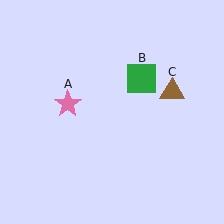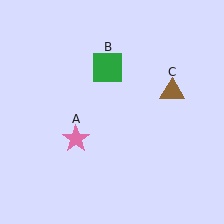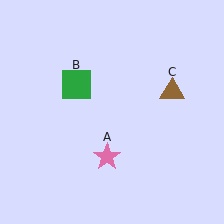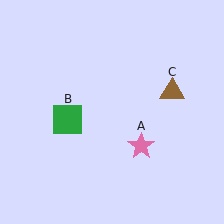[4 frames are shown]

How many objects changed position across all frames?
2 objects changed position: pink star (object A), green square (object B).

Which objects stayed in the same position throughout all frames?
Brown triangle (object C) remained stationary.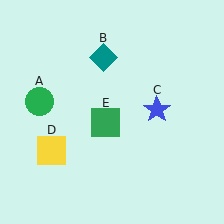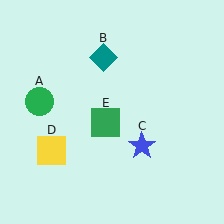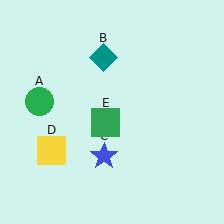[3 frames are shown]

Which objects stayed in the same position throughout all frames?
Green circle (object A) and teal diamond (object B) and yellow square (object D) and green square (object E) remained stationary.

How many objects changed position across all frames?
1 object changed position: blue star (object C).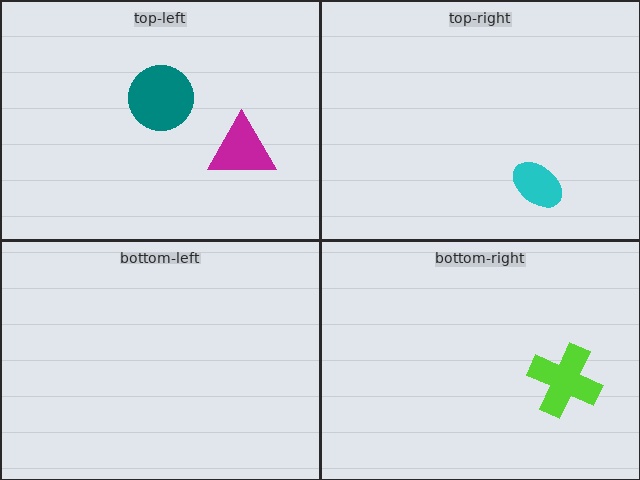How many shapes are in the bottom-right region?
1.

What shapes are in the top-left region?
The magenta triangle, the teal circle.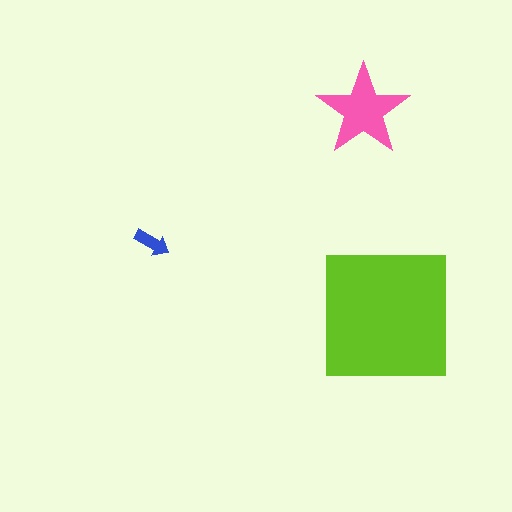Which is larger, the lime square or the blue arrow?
The lime square.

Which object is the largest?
The lime square.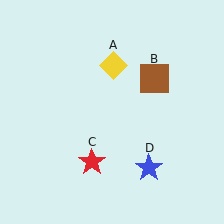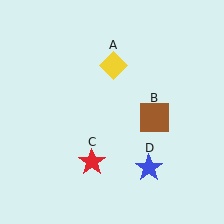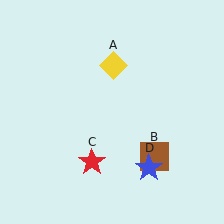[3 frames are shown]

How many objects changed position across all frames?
1 object changed position: brown square (object B).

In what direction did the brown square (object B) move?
The brown square (object B) moved down.